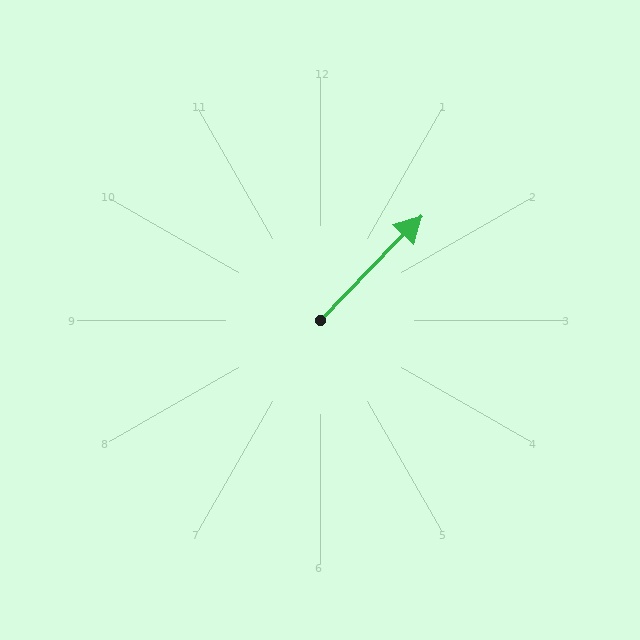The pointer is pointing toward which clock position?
Roughly 1 o'clock.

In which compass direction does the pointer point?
Northeast.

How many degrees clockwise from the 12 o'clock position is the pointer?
Approximately 44 degrees.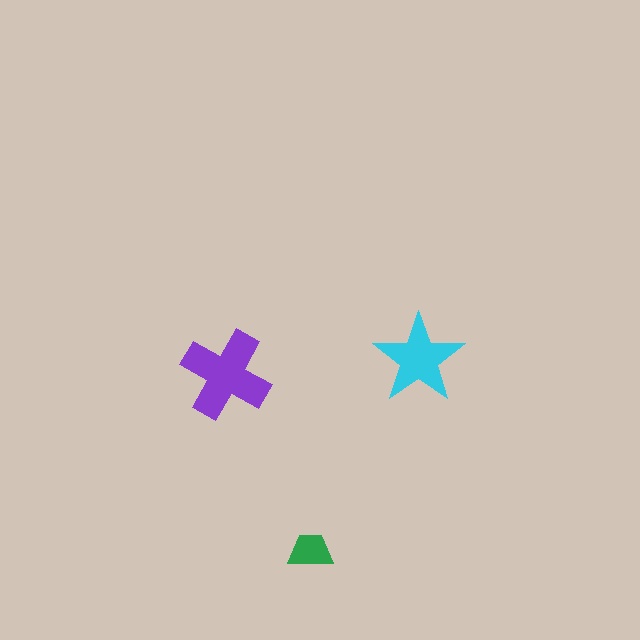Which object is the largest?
The purple cross.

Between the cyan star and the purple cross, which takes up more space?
The purple cross.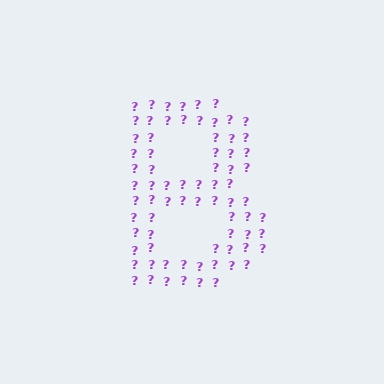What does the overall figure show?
The overall figure shows the letter B.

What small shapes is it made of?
It is made of small question marks.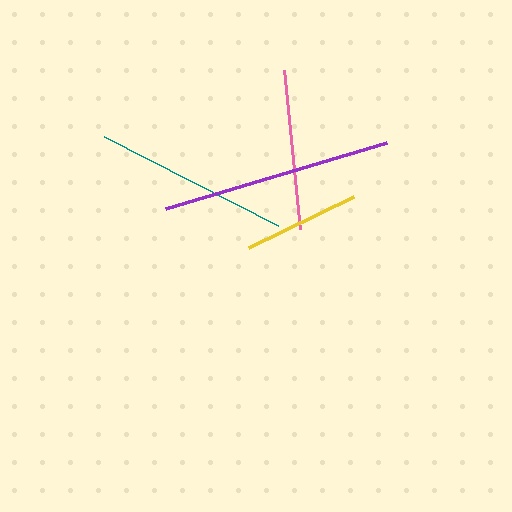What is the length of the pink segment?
The pink segment is approximately 160 pixels long.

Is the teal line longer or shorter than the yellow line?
The teal line is longer than the yellow line.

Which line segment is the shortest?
The yellow line is the shortest at approximately 117 pixels.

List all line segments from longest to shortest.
From longest to shortest: purple, teal, pink, yellow.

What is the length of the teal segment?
The teal segment is approximately 196 pixels long.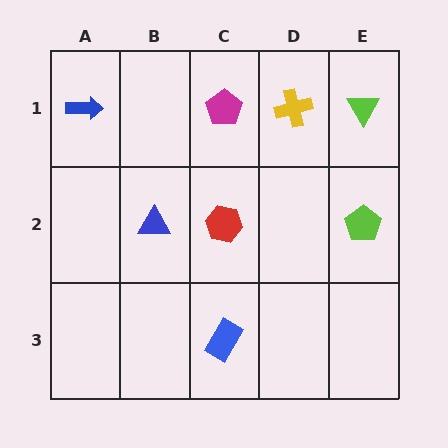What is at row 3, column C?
A blue rectangle.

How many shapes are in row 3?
1 shape.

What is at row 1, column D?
A yellow cross.